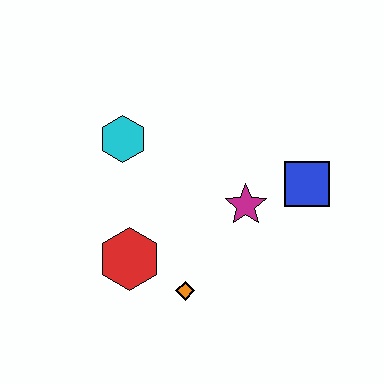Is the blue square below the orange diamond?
No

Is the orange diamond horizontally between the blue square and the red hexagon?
Yes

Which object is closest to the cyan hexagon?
The red hexagon is closest to the cyan hexagon.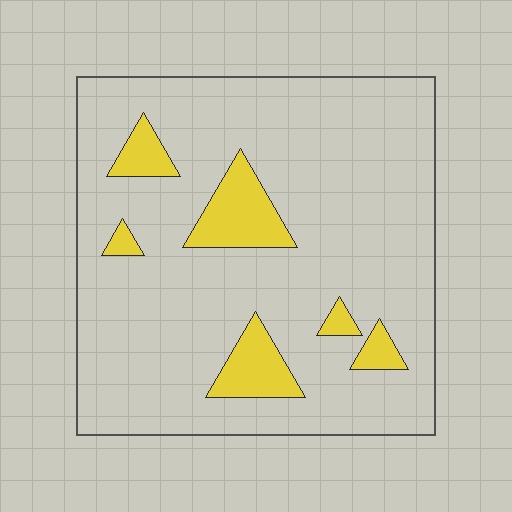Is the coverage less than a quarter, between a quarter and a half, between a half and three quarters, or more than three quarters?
Less than a quarter.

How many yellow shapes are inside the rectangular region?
6.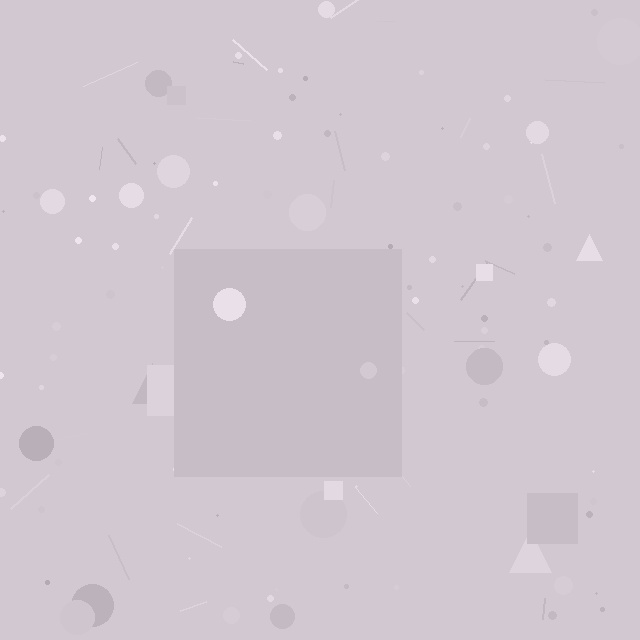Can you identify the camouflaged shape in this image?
The camouflaged shape is a square.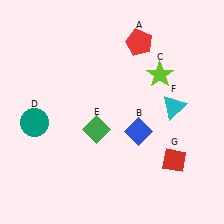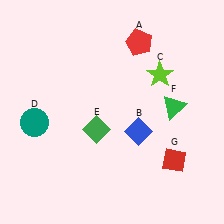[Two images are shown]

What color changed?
The triangle (F) changed from cyan in Image 1 to green in Image 2.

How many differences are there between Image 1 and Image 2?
There is 1 difference between the two images.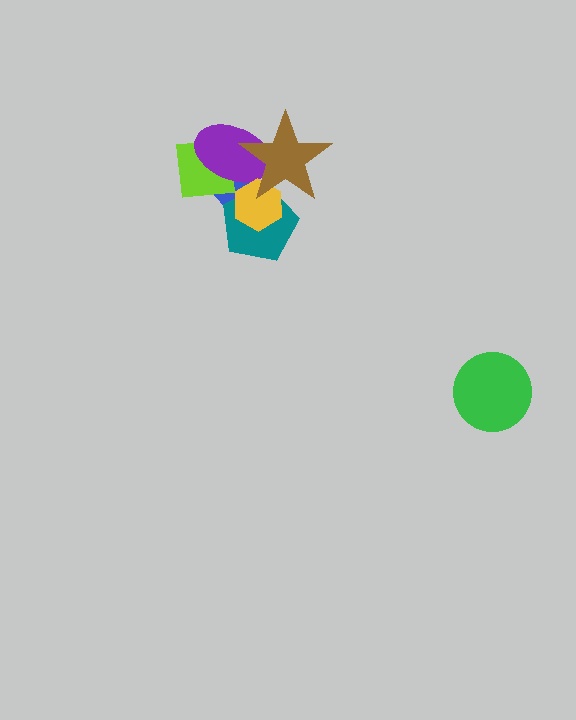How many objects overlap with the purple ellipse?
4 objects overlap with the purple ellipse.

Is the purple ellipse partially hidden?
Yes, it is partially covered by another shape.